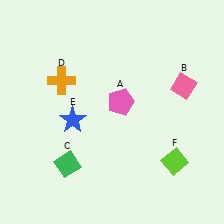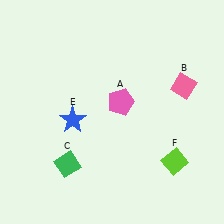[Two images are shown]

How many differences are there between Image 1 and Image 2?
There is 1 difference between the two images.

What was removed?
The orange cross (D) was removed in Image 2.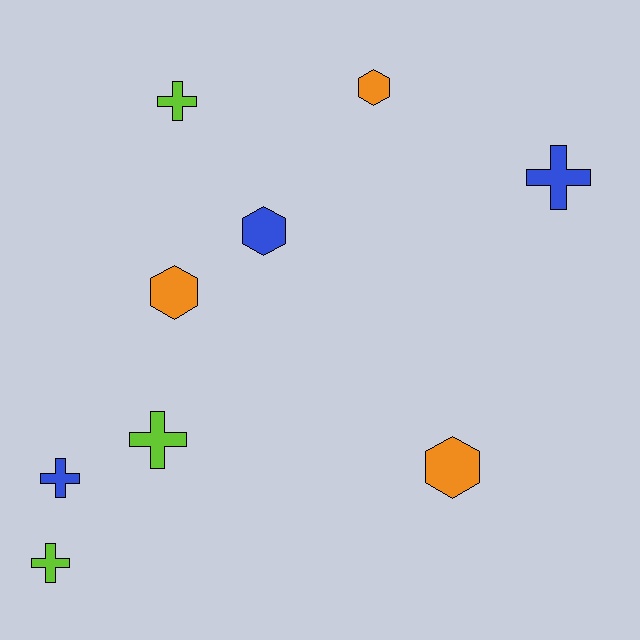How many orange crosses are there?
There are no orange crosses.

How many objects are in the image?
There are 9 objects.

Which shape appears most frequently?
Cross, with 5 objects.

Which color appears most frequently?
Blue, with 3 objects.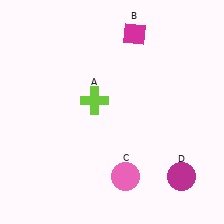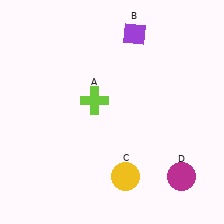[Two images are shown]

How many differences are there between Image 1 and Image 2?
There are 2 differences between the two images.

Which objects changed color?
B changed from magenta to purple. C changed from pink to yellow.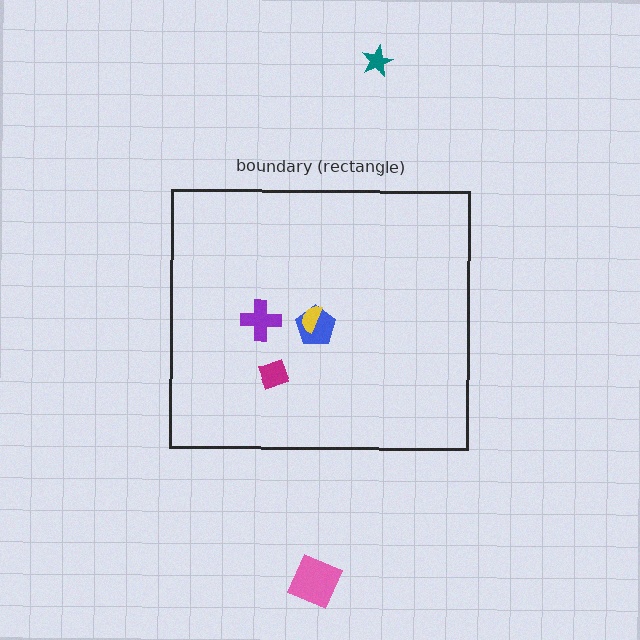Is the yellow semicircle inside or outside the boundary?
Inside.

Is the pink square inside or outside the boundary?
Outside.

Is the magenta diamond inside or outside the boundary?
Inside.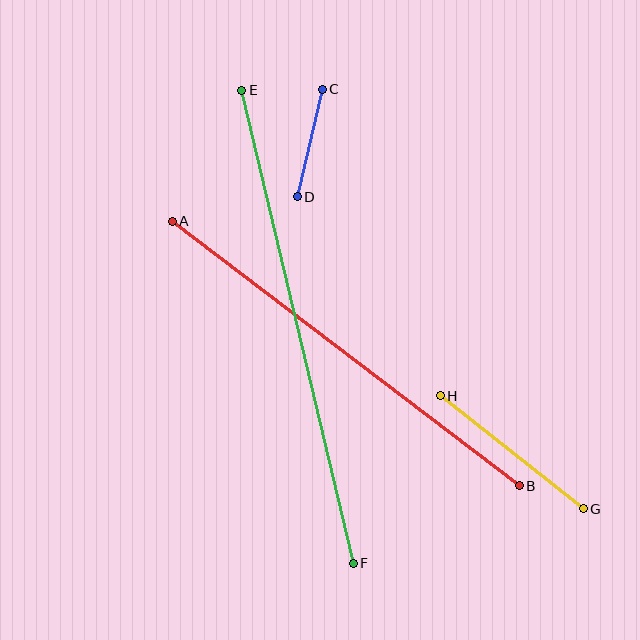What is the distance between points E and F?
The distance is approximately 486 pixels.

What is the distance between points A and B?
The distance is approximately 437 pixels.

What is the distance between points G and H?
The distance is approximately 183 pixels.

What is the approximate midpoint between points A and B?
The midpoint is at approximately (346, 353) pixels.